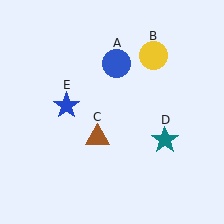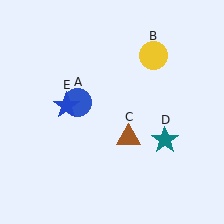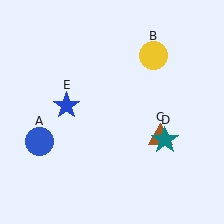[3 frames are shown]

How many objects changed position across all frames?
2 objects changed position: blue circle (object A), brown triangle (object C).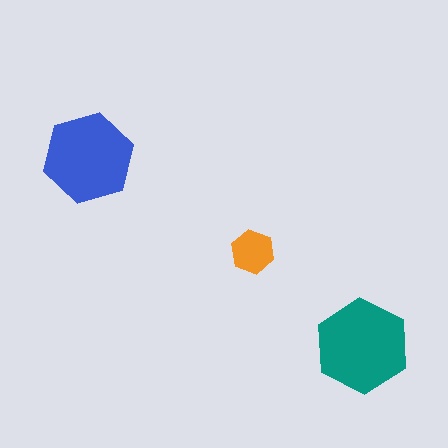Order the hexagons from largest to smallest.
the teal one, the blue one, the orange one.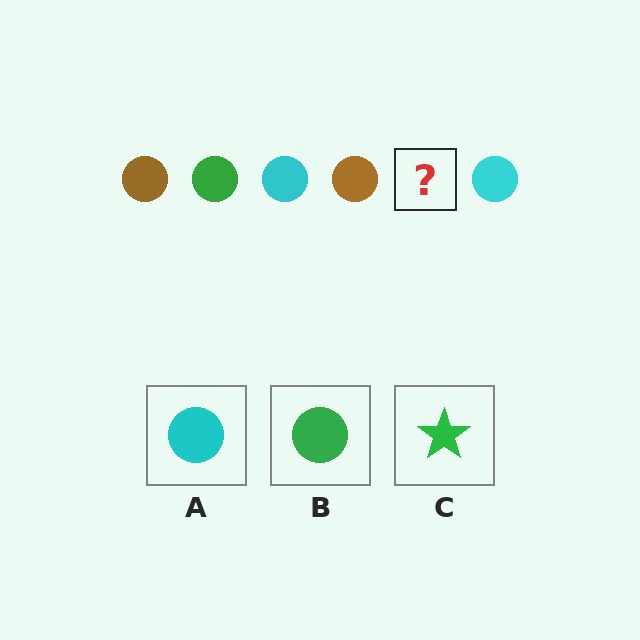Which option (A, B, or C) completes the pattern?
B.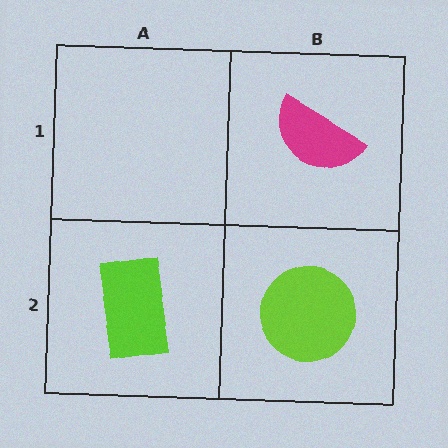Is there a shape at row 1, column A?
No, that cell is empty.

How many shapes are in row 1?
1 shape.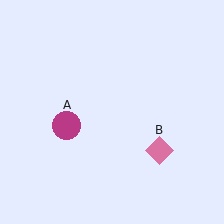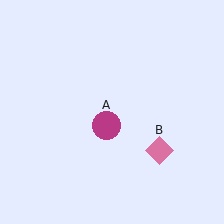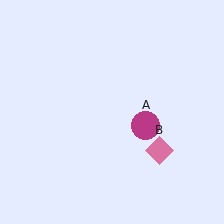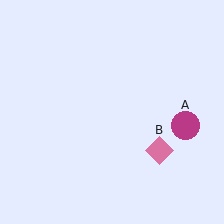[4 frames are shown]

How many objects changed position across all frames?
1 object changed position: magenta circle (object A).